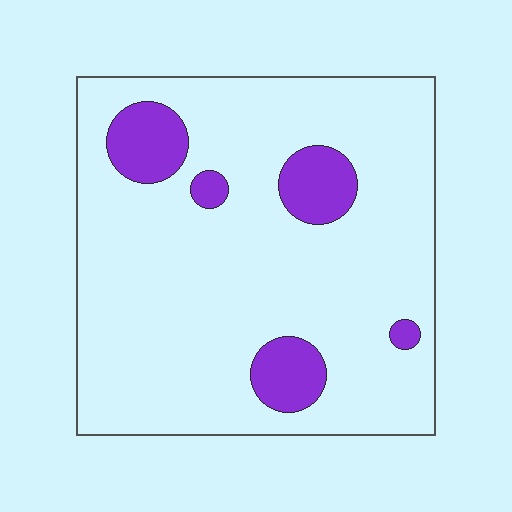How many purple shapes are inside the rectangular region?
5.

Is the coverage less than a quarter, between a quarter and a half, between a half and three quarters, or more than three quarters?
Less than a quarter.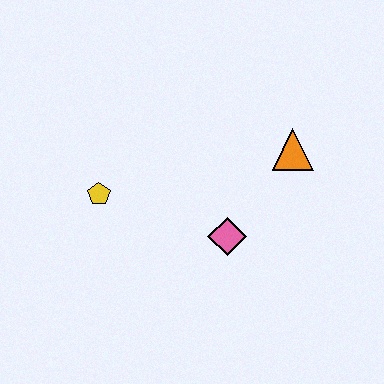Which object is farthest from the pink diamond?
The yellow pentagon is farthest from the pink diamond.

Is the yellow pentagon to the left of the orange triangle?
Yes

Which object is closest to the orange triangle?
The pink diamond is closest to the orange triangle.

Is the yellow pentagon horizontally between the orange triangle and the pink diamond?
No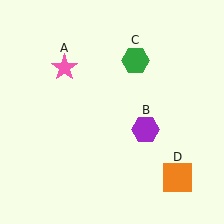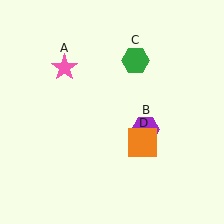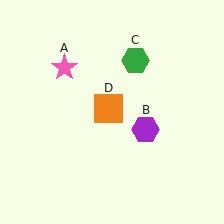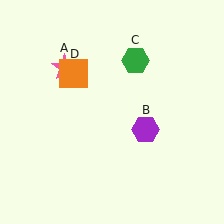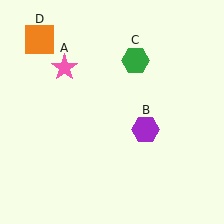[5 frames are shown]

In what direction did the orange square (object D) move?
The orange square (object D) moved up and to the left.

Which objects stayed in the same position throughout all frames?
Pink star (object A) and purple hexagon (object B) and green hexagon (object C) remained stationary.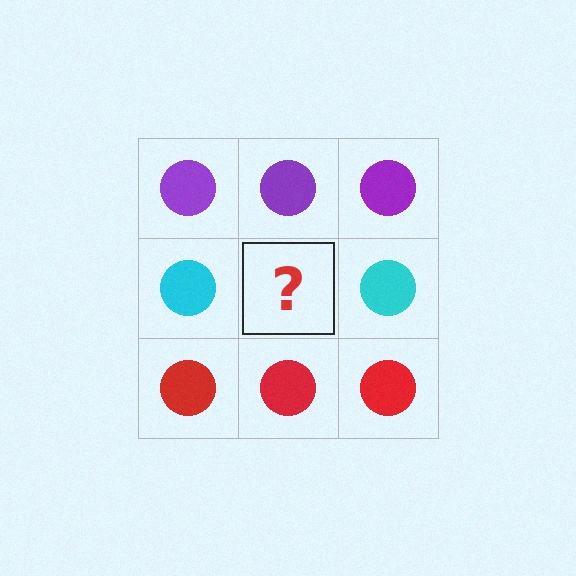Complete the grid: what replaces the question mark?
The question mark should be replaced with a cyan circle.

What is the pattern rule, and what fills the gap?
The rule is that each row has a consistent color. The gap should be filled with a cyan circle.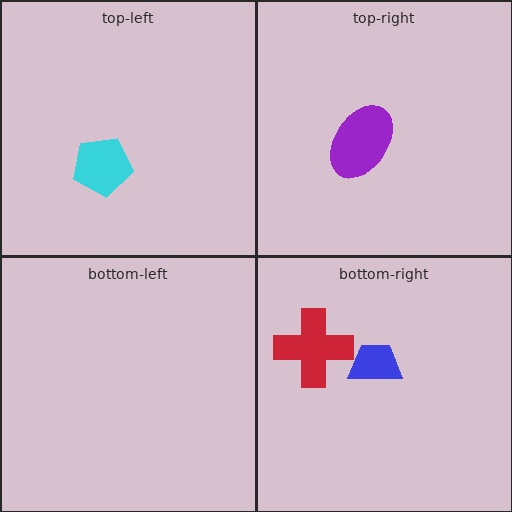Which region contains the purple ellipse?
The top-right region.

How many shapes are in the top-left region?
1.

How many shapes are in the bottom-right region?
2.